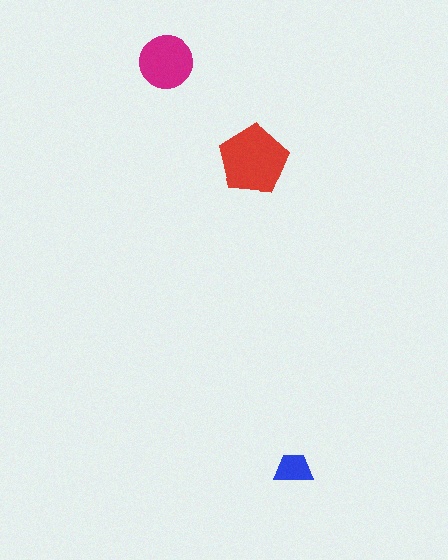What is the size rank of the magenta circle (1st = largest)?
2nd.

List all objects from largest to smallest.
The red pentagon, the magenta circle, the blue trapezoid.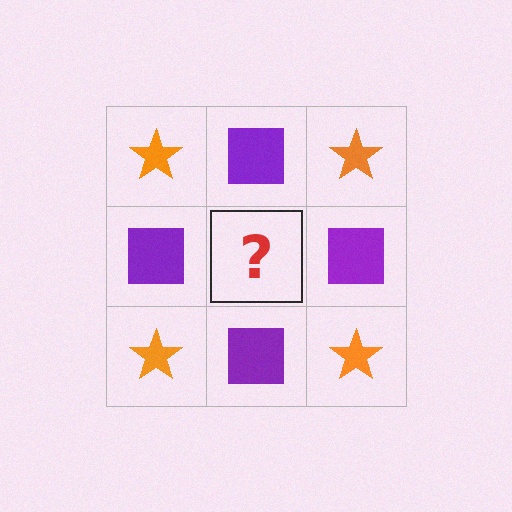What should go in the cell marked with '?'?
The missing cell should contain an orange star.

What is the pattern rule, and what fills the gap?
The rule is that it alternates orange star and purple square in a checkerboard pattern. The gap should be filled with an orange star.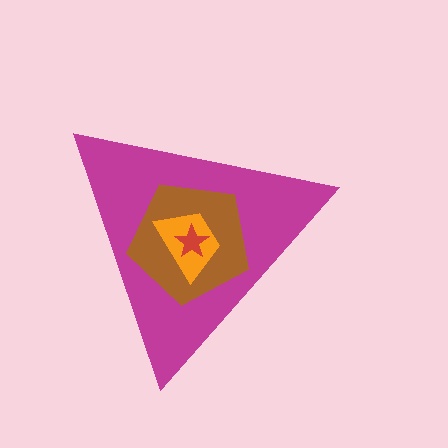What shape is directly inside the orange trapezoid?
The red star.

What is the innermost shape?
The red star.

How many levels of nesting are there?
4.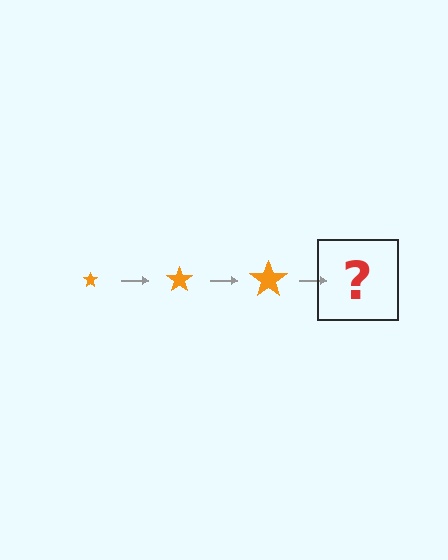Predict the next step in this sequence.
The next step is an orange star, larger than the previous one.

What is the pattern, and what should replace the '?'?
The pattern is that the star gets progressively larger each step. The '?' should be an orange star, larger than the previous one.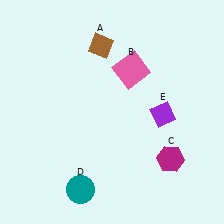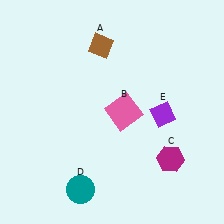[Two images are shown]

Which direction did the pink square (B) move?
The pink square (B) moved down.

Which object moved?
The pink square (B) moved down.